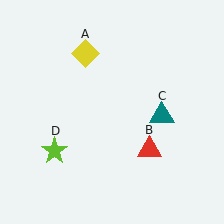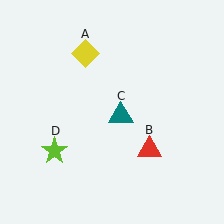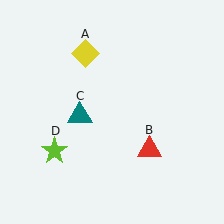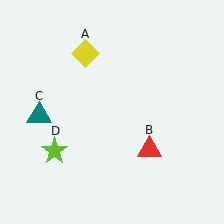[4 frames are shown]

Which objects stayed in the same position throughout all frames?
Yellow diamond (object A) and red triangle (object B) and lime star (object D) remained stationary.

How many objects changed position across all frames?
1 object changed position: teal triangle (object C).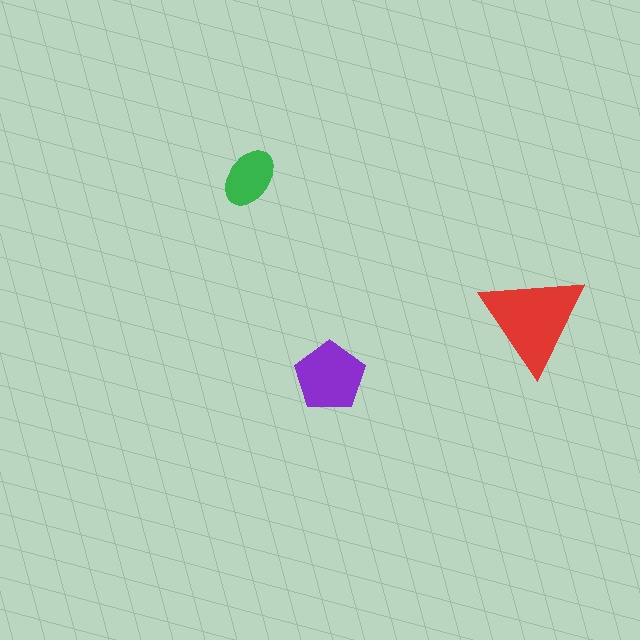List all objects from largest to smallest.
The red triangle, the purple pentagon, the green ellipse.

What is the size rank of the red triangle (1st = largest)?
1st.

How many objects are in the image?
There are 3 objects in the image.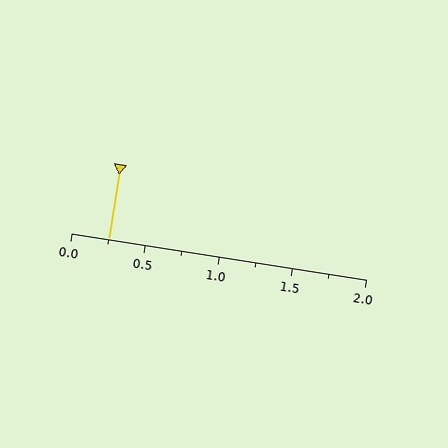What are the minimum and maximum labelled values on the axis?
The axis runs from 0.0 to 2.0.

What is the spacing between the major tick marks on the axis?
The major ticks are spaced 0.5 apart.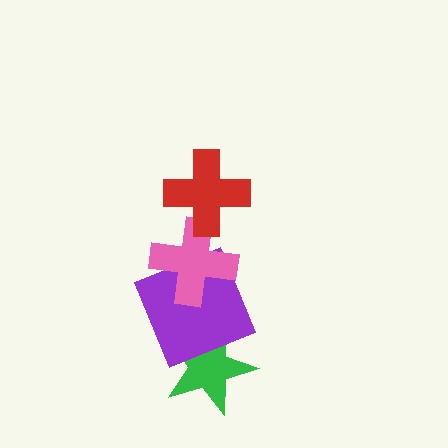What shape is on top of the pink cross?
The red cross is on top of the pink cross.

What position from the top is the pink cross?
The pink cross is 2nd from the top.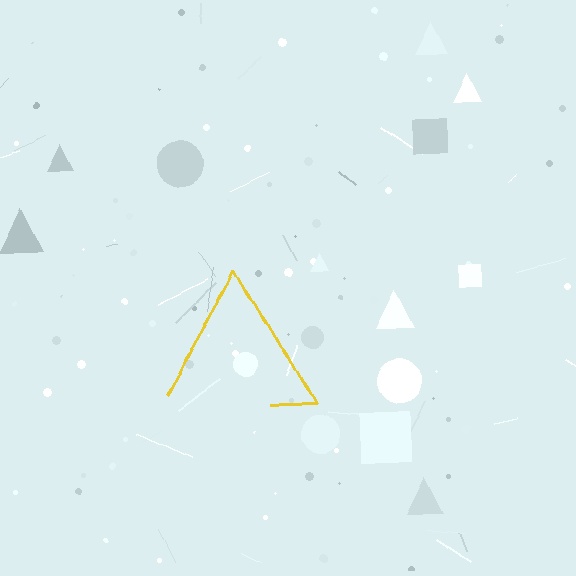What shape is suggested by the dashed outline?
The dashed outline suggests a triangle.